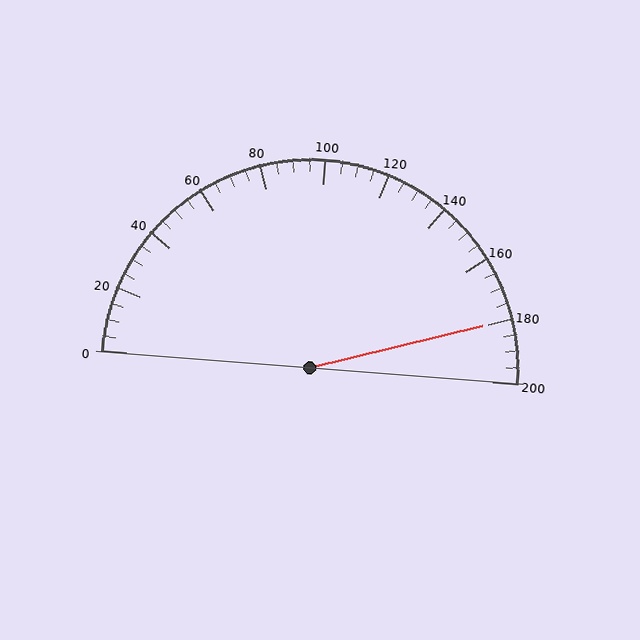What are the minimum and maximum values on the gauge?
The gauge ranges from 0 to 200.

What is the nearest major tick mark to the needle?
The nearest major tick mark is 180.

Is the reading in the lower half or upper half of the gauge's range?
The reading is in the upper half of the range (0 to 200).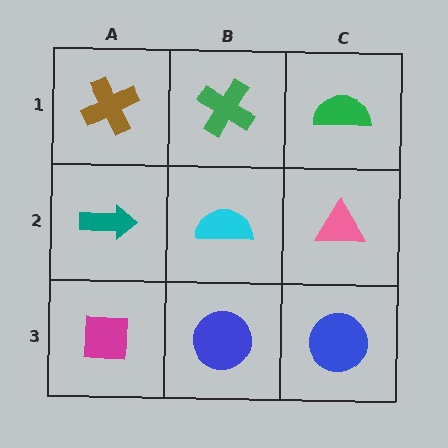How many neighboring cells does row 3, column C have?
2.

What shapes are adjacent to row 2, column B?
A green cross (row 1, column B), a blue circle (row 3, column B), a teal arrow (row 2, column A), a pink triangle (row 2, column C).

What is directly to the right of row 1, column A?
A green cross.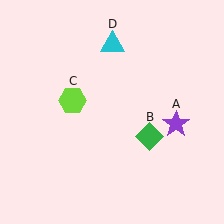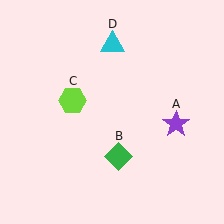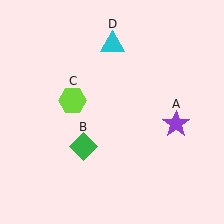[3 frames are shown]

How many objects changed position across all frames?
1 object changed position: green diamond (object B).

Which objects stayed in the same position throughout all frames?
Purple star (object A) and lime hexagon (object C) and cyan triangle (object D) remained stationary.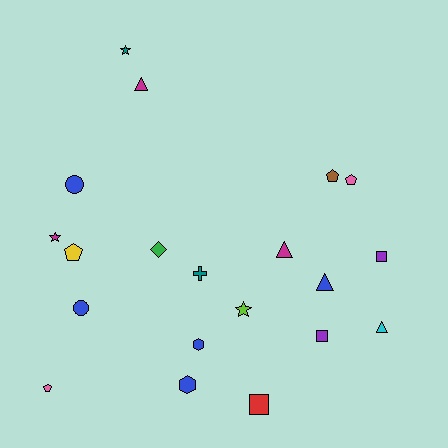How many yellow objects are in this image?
There is 1 yellow object.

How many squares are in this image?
There are 3 squares.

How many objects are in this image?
There are 20 objects.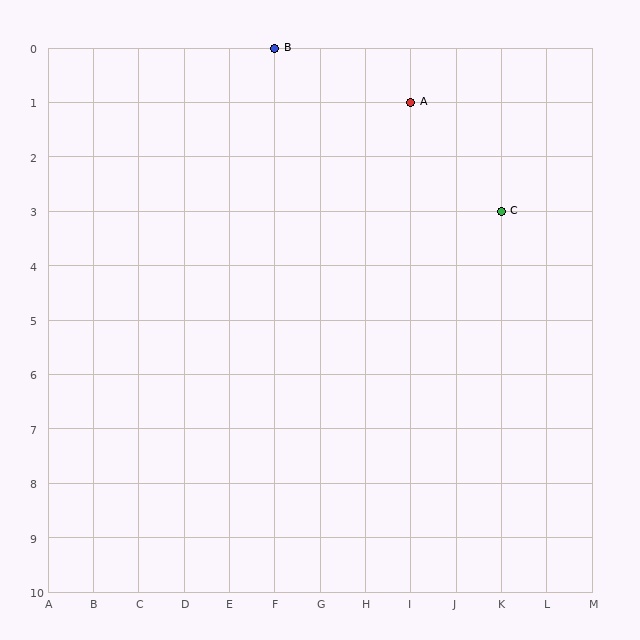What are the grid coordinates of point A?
Point A is at grid coordinates (I, 1).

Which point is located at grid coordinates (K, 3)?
Point C is at (K, 3).